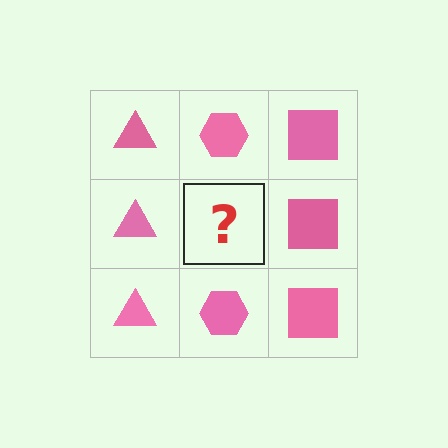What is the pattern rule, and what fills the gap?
The rule is that each column has a consistent shape. The gap should be filled with a pink hexagon.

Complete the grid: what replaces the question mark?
The question mark should be replaced with a pink hexagon.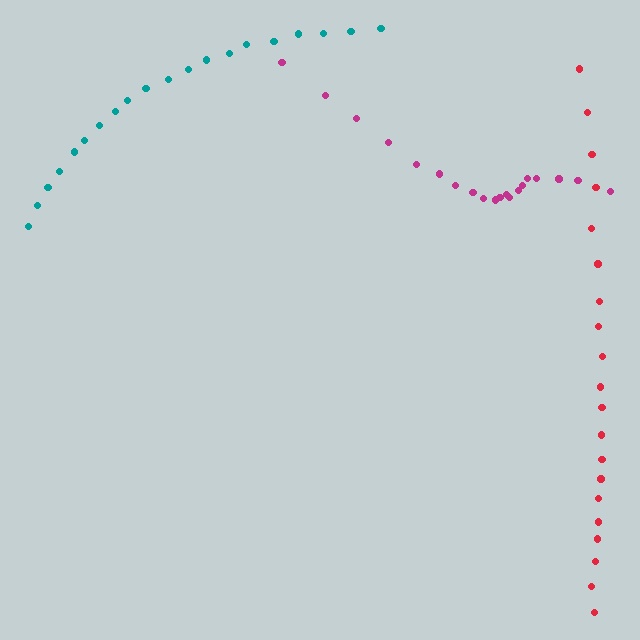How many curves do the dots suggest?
There are 3 distinct paths.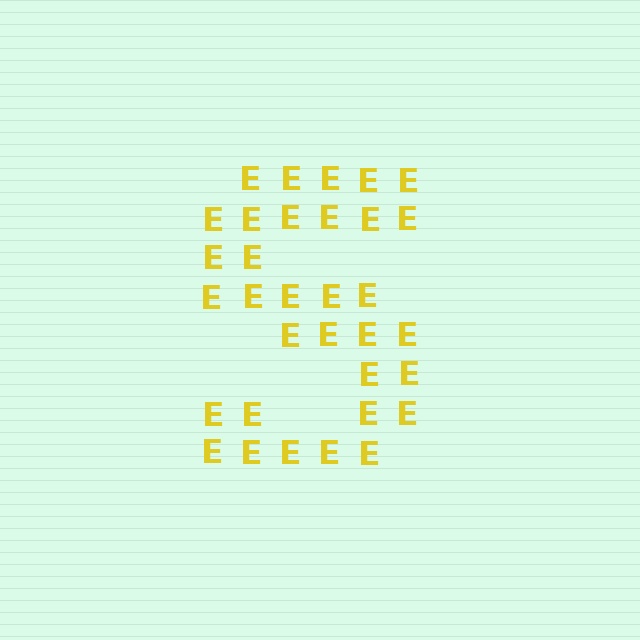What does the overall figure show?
The overall figure shows the letter S.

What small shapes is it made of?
It is made of small letter E's.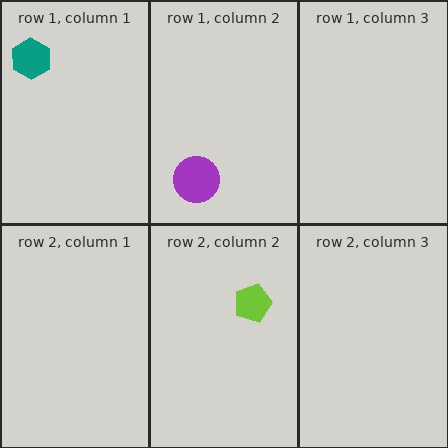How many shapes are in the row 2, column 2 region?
1.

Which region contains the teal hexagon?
The row 1, column 1 region.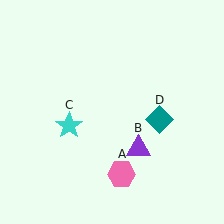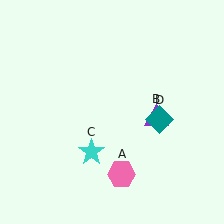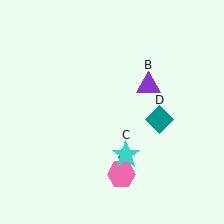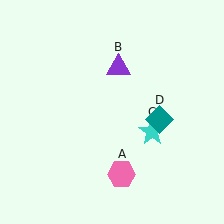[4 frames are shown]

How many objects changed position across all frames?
2 objects changed position: purple triangle (object B), cyan star (object C).